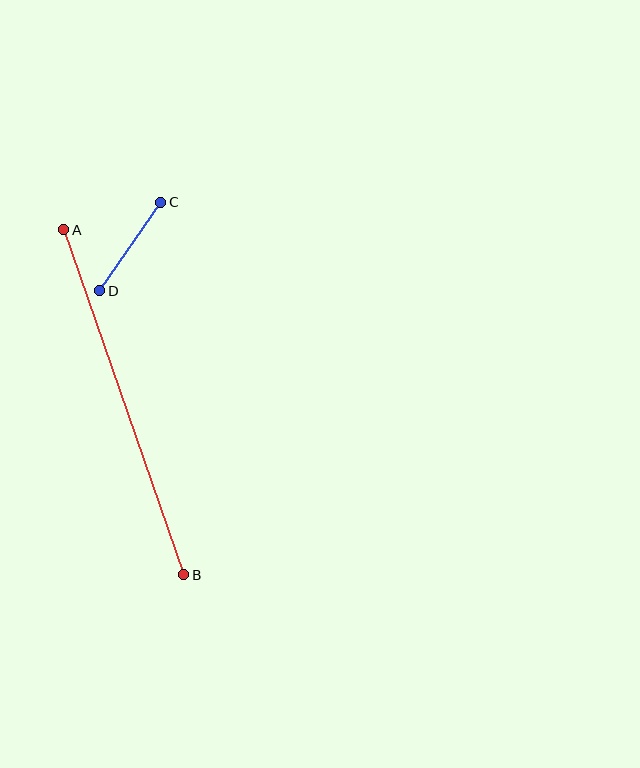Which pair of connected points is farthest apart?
Points A and B are farthest apart.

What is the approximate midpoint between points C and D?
The midpoint is at approximately (130, 246) pixels.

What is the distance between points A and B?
The distance is approximately 365 pixels.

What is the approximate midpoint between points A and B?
The midpoint is at approximately (124, 402) pixels.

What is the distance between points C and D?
The distance is approximately 107 pixels.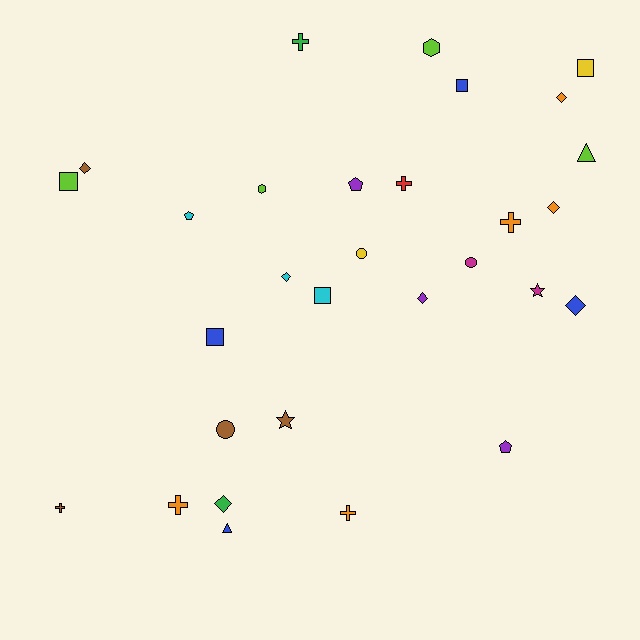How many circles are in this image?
There are 3 circles.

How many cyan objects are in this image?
There are 3 cyan objects.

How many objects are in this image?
There are 30 objects.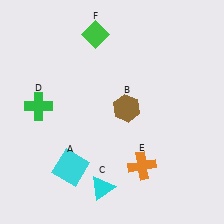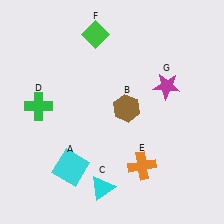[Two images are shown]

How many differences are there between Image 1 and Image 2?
There is 1 difference between the two images.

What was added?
A magenta star (G) was added in Image 2.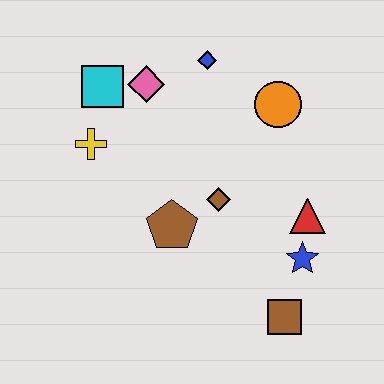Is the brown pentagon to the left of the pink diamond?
No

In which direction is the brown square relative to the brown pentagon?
The brown square is to the right of the brown pentagon.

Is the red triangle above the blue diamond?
No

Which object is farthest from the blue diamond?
The brown square is farthest from the blue diamond.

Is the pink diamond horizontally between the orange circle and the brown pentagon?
No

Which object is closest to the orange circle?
The blue diamond is closest to the orange circle.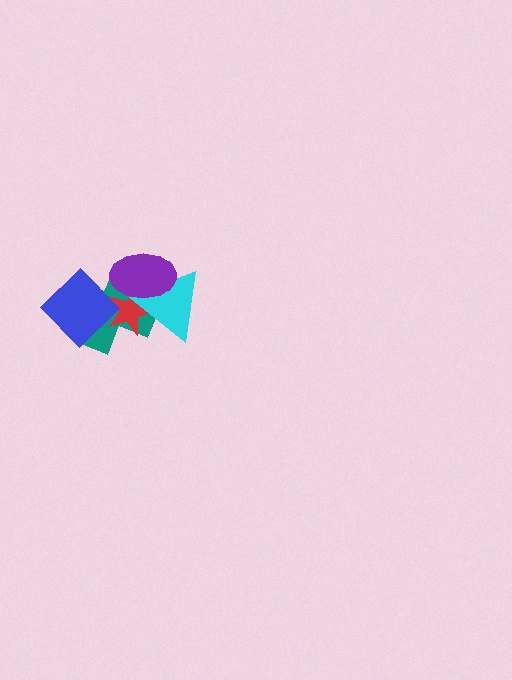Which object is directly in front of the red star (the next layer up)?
The blue diamond is directly in front of the red star.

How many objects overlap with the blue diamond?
2 objects overlap with the blue diamond.